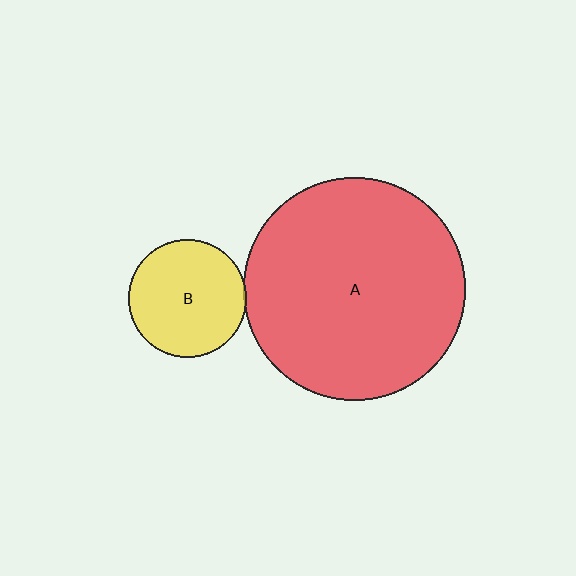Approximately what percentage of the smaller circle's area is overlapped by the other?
Approximately 5%.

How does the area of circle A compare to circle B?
Approximately 3.6 times.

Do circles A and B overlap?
Yes.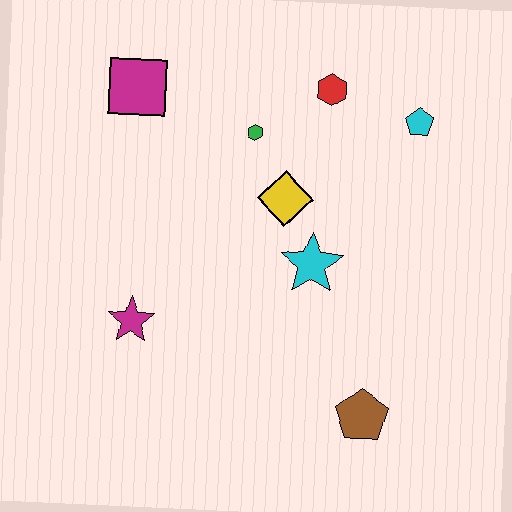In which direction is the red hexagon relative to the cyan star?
The red hexagon is above the cyan star.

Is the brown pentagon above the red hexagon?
No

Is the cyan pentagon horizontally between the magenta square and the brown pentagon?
No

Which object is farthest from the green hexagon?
The brown pentagon is farthest from the green hexagon.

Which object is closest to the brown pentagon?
The cyan star is closest to the brown pentagon.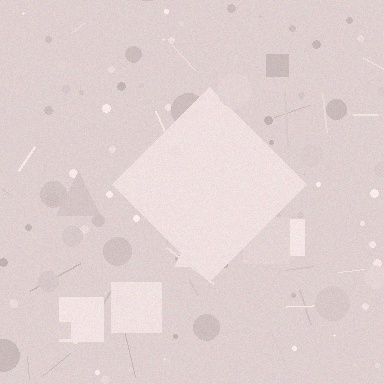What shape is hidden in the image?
A diamond is hidden in the image.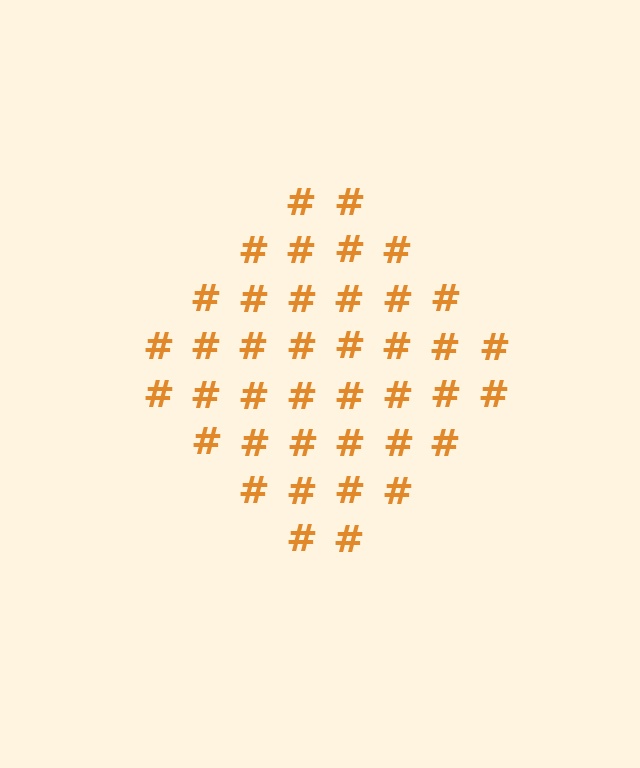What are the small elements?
The small elements are hash symbols.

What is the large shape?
The large shape is a diamond.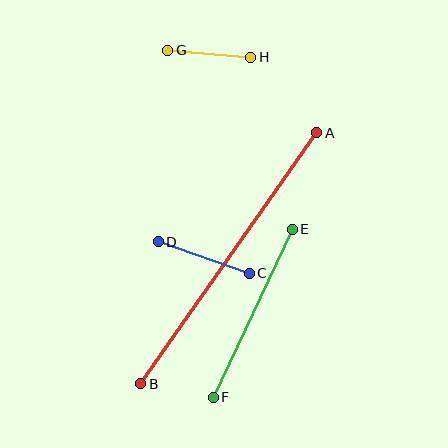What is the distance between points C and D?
The distance is approximately 96 pixels.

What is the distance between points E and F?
The distance is approximately 186 pixels.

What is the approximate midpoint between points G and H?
The midpoint is at approximately (209, 54) pixels.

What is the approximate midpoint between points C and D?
The midpoint is at approximately (204, 258) pixels.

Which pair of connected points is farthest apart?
Points A and B are farthest apart.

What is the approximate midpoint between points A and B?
The midpoint is at approximately (229, 258) pixels.